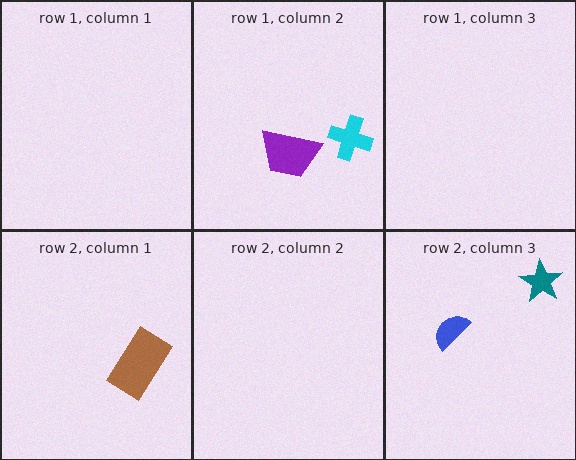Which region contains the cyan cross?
The row 1, column 2 region.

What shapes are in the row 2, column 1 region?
The brown rectangle.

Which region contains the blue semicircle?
The row 2, column 3 region.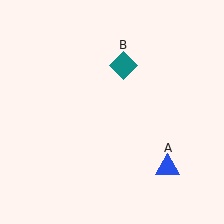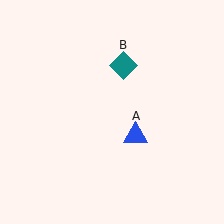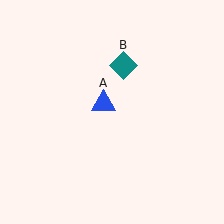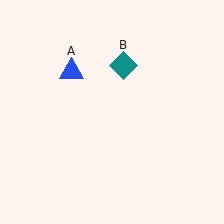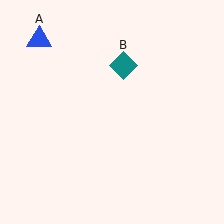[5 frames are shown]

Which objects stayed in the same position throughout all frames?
Teal diamond (object B) remained stationary.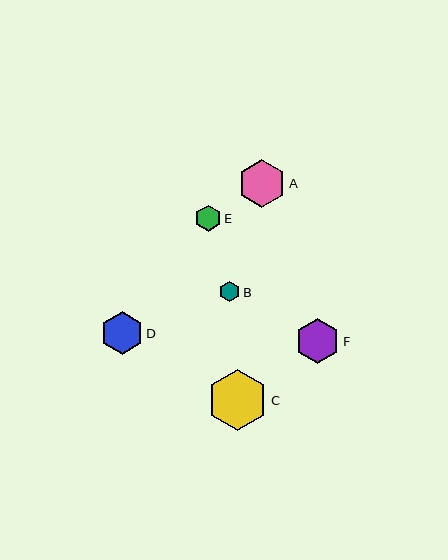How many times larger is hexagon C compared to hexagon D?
Hexagon C is approximately 1.4 times the size of hexagon D.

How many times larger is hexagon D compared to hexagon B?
Hexagon D is approximately 2.1 times the size of hexagon B.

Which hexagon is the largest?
Hexagon C is the largest with a size of approximately 61 pixels.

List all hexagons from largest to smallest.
From largest to smallest: C, A, F, D, E, B.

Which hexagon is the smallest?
Hexagon B is the smallest with a size of approximately 20 pixels.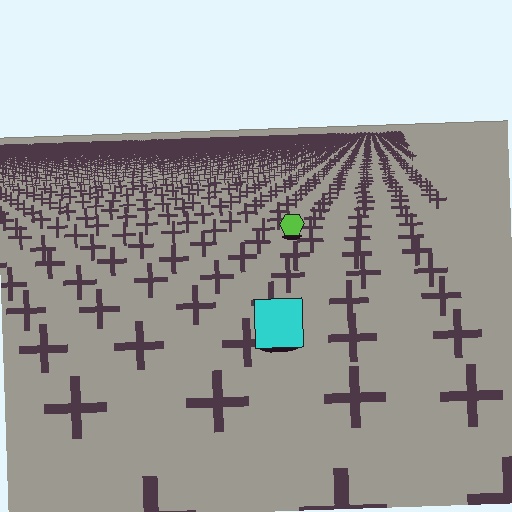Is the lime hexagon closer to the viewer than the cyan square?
No. The cyan square is closer — you can tell from the texture gradient: the ground texture is coarser near it.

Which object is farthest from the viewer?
The lime hexagon is farthest from the viewer. It appears smaller and the ground texture around it is denser.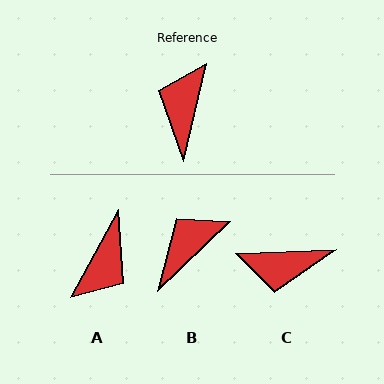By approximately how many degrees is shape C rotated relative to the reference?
Approximately 106 degrees counter-clockwise.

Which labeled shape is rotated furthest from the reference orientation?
A, about 165 degrees away.